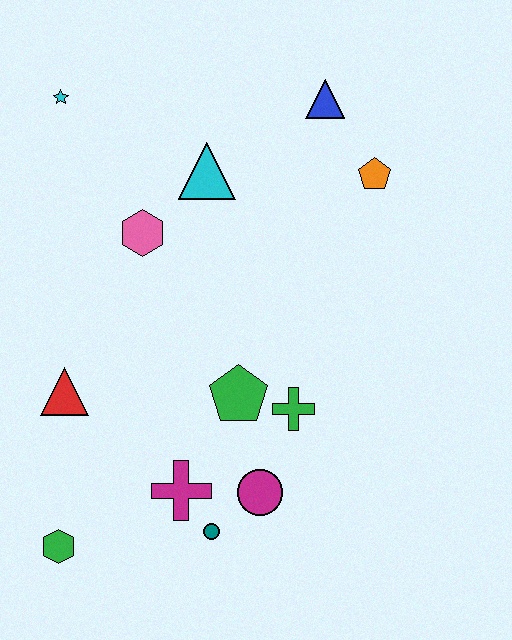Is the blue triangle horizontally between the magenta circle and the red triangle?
No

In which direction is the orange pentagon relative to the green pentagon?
The orange pentagon is above the green pentagon.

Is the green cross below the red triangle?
Yes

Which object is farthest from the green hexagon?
The blue triangle is farthest from the green hexagon.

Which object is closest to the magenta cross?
The teal circle is closest to the magenta cross.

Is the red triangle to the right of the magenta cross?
No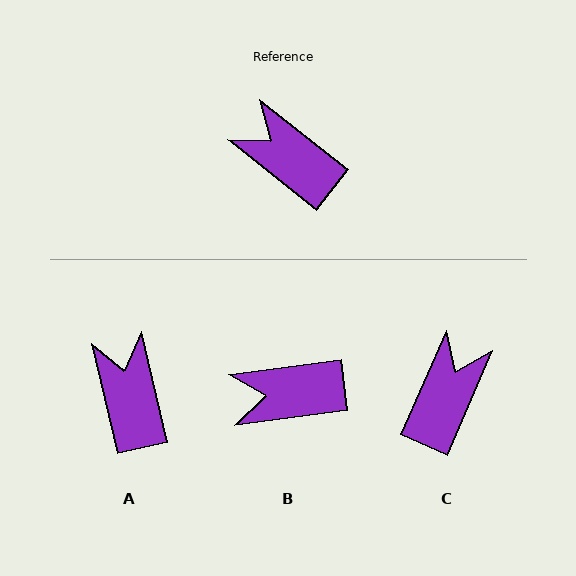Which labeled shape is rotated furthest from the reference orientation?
C, about 75 degrees away.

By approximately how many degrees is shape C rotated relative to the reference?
Approximately 75 degrees clockwise.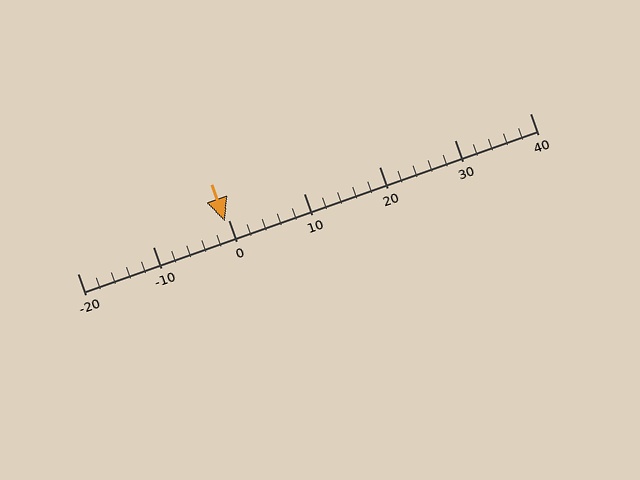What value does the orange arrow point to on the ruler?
The orange arrow points to approximately 0.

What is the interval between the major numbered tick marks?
The major tick marks are spaced 10 units apart.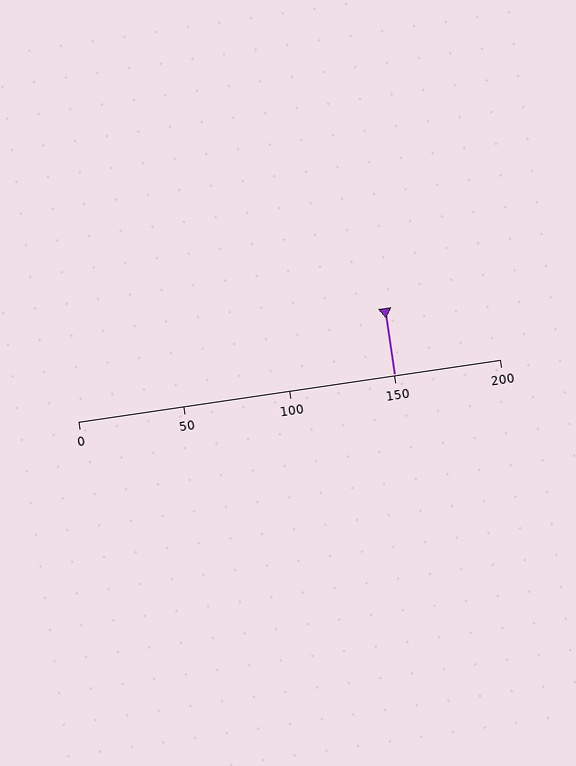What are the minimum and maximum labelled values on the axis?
The axis runs from 0 to 200.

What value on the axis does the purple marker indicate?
The marker indicates approximately 150.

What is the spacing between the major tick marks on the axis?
The major ticks are spaced 50 apart.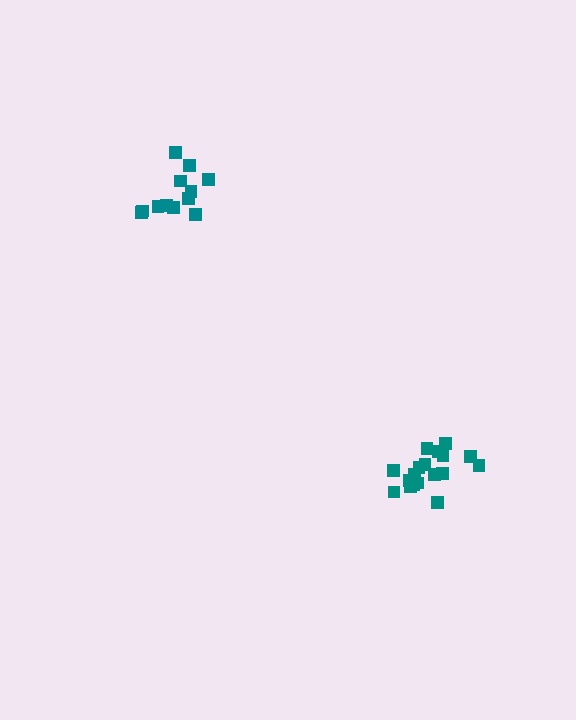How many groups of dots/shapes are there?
There are 2 groups.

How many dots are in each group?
Group 1: 12 dots, Group 2: 18 dots (30 total).